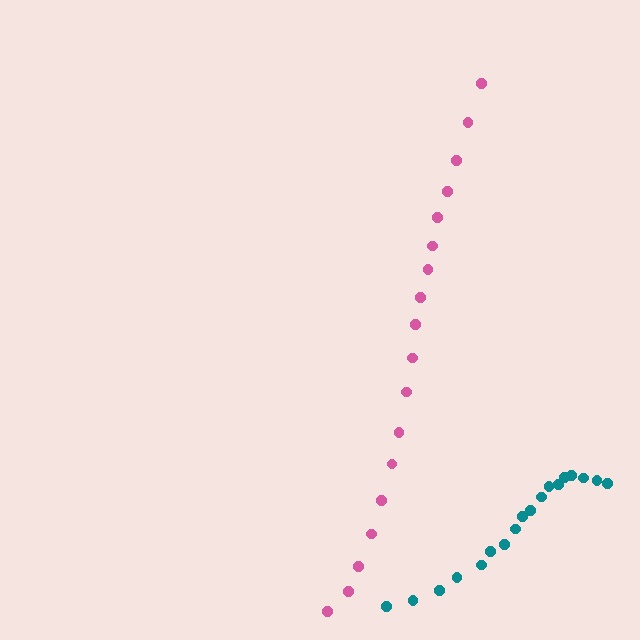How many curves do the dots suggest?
There are 2 distinct paths.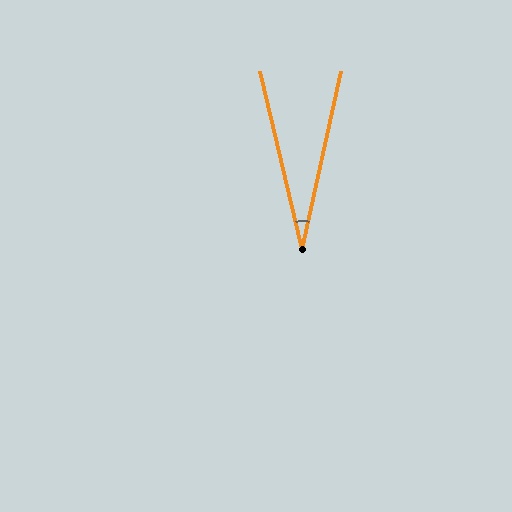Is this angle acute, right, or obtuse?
It is acute.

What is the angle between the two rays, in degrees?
Approximately 26 degrees.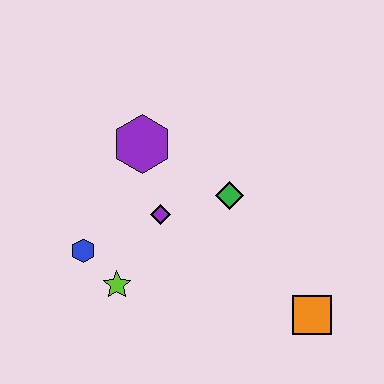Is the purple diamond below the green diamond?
Yes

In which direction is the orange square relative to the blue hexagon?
The orange square is to the right of the blue hexagon.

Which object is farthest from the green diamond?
The blue hexagon is farthest from the green diamond.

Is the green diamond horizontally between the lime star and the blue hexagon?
No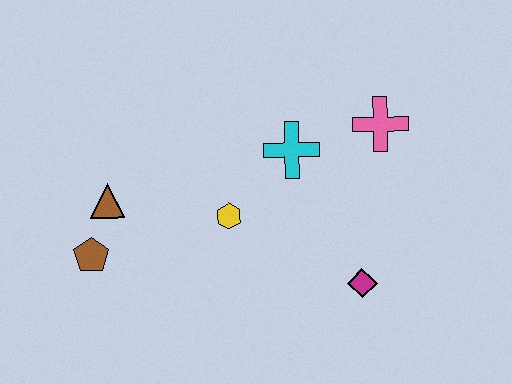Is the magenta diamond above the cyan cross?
No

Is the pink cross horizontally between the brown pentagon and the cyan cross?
No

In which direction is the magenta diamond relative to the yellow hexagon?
The magenta diamond is to the right of the yellow hexagon.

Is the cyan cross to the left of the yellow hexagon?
No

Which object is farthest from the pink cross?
The brown pentagon is farthest from the pink cross.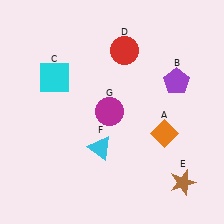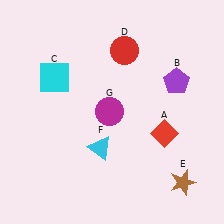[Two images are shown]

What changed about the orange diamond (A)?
In Image 1, A is orange. In Image 2, it changed to red.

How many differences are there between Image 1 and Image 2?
There is 1 difference between the two images.